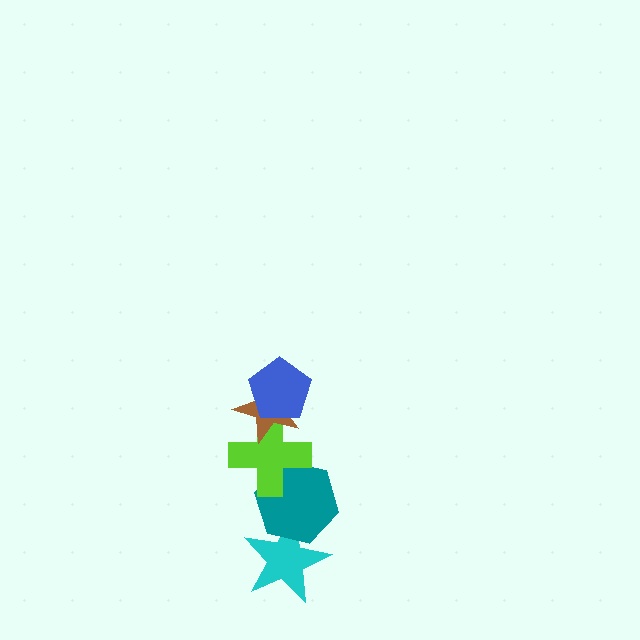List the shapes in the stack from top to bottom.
From top to bottom: the blue pentagon, the brown star, the lime cross, the teal hexagon, the cyan star.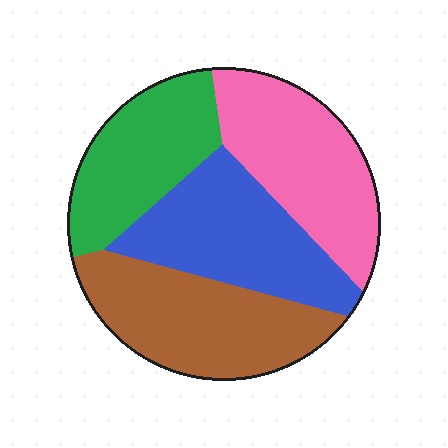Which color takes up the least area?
Green, at roughly 20%.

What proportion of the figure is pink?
Pink covers 26% of the figure.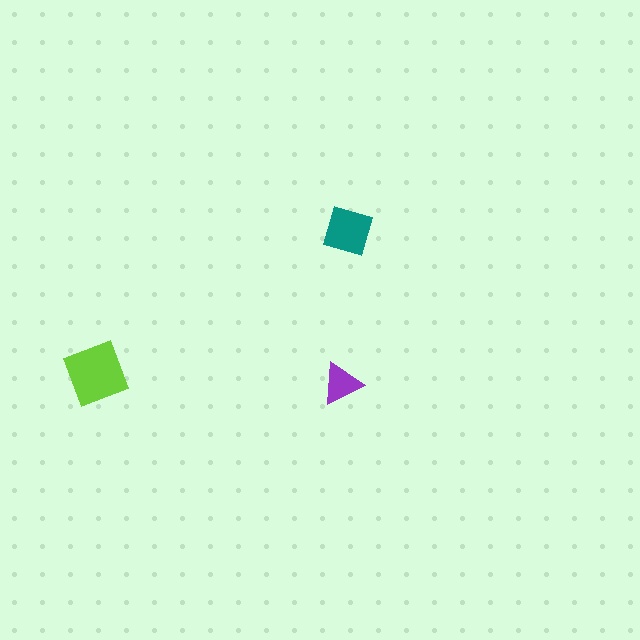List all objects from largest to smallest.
The lime diamond, the teal square, the purple triangle.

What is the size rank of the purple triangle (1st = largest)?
3rd.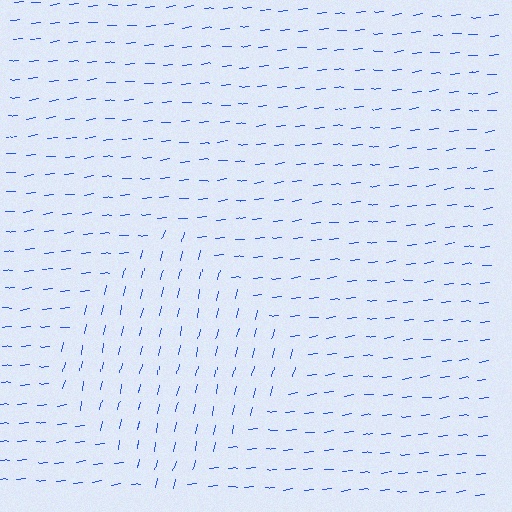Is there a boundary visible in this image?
Yes, there is a texture boundary formed by a change in line orientation.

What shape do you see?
I see a diamond.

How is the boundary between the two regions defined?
The boundary is defined purely by a change in line orientation (approximately 71 degrees difference). All lines are the same color and thickness.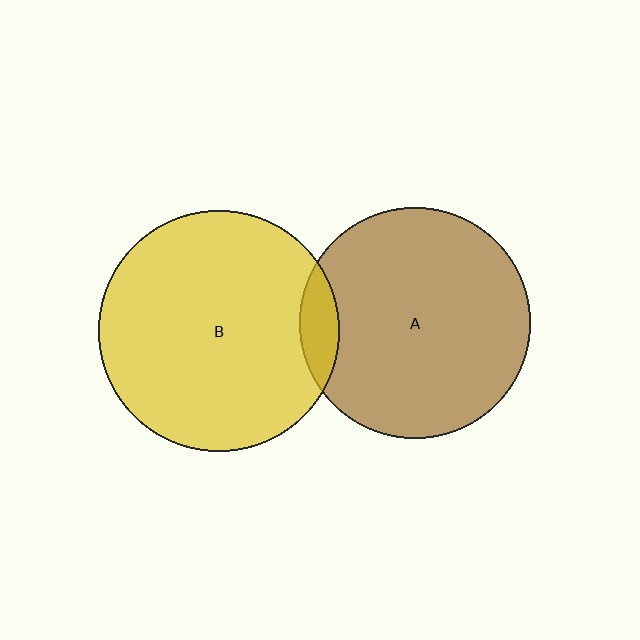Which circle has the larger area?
Circle B (yellow).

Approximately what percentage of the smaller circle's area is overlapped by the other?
Approximately 10%.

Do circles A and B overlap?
Yes.